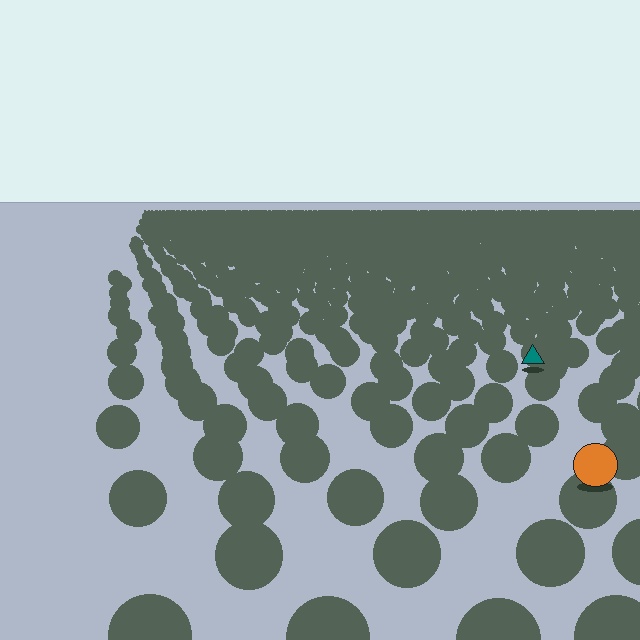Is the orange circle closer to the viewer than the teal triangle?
Yes. The orange circle is closer — you can tell from the texture gradient: the ground texture is coarser near it.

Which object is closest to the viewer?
The orange circle is closest. The texture marks near it are larger and more spread out.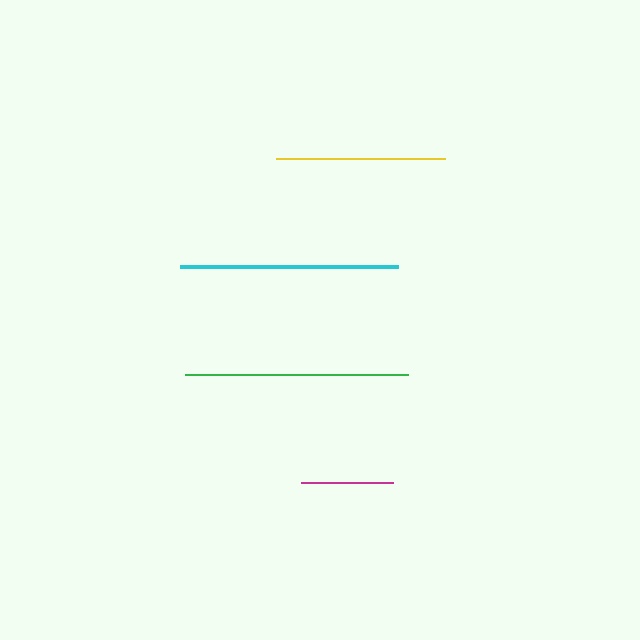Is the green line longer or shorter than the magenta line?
The green line is longer than the magenta line.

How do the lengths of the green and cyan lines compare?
The green and cyan lines are approximately the same length.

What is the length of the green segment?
The green segment is approximately 223 pixels long.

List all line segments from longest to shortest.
From longest to shortest: green, cyan, yellow, magenta.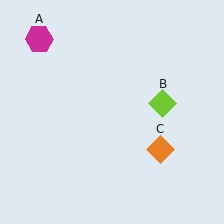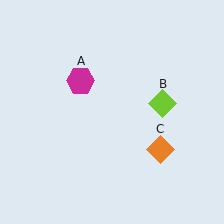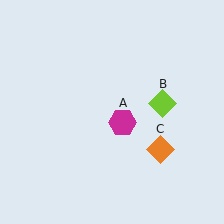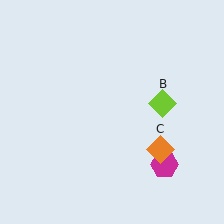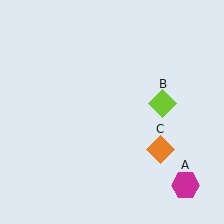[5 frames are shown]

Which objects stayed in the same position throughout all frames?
Lime diamond (object B) and orange diamond (object C) remained stationary.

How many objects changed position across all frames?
1 object changed position: magenta hexagon (object A).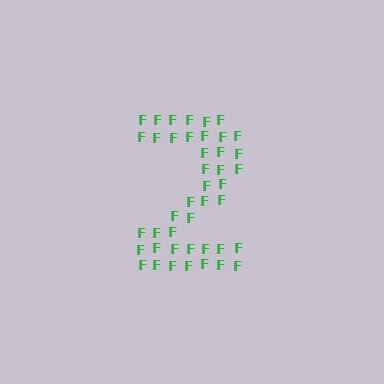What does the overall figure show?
The overall figure shows the digit 2.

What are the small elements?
The small elements are letter F's.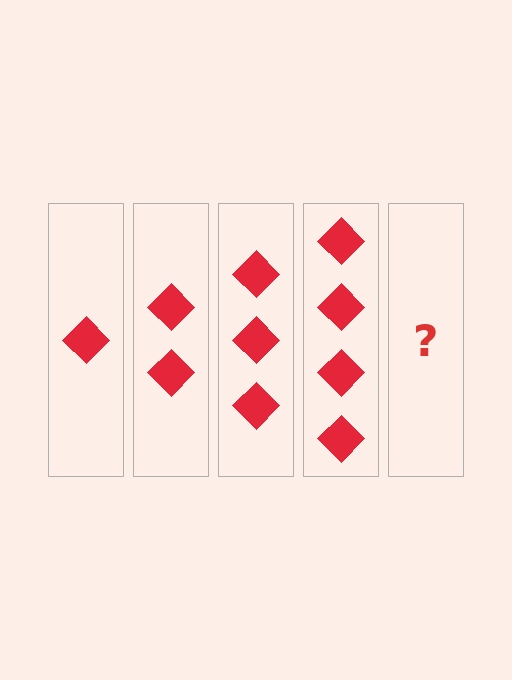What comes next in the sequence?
The next element should be 5 diamonds.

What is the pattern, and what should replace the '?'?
The pattern is that each step adds one more diamond. The '?' should be 5 diamonds.